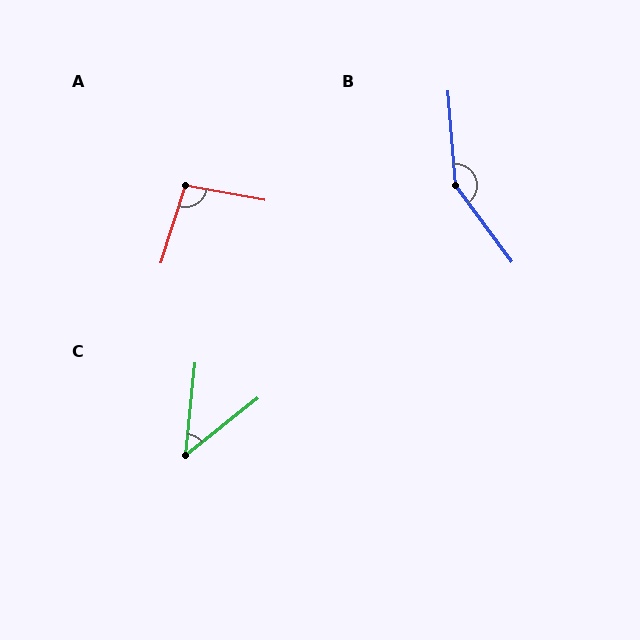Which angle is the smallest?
C, at approximately 46 degrees.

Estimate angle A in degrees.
Approximately 97 degrees.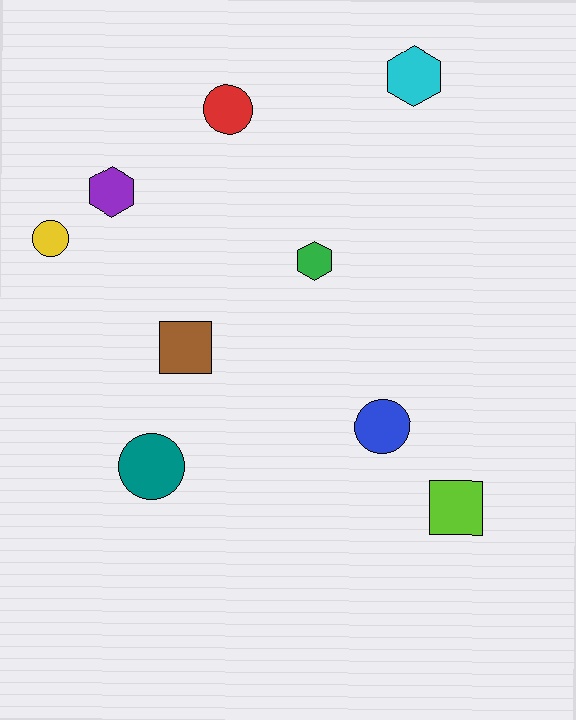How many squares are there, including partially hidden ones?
There are 2 squares.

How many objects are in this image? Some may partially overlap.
There are 9 objects.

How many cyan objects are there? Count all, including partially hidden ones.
There is 1 cyan object.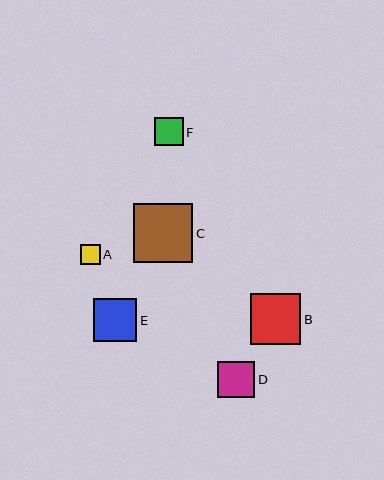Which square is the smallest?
Square A is the smallest with a size of approximately 20 pixels.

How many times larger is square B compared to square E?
Square B is approximately 1.2 times the size of square E.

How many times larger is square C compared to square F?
Square C is approximately 2.1 times the size of square F.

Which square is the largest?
Square C is the largest with a size of approximately 59 pixels.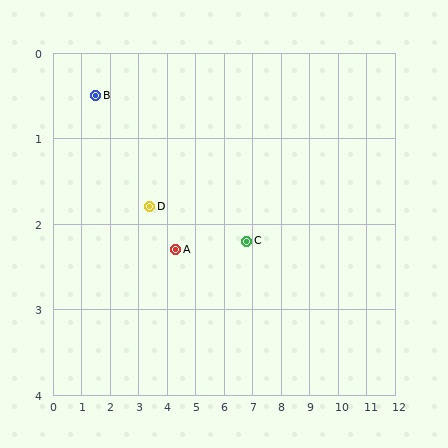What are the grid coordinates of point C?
Point C is at approximately (6.8, 2.2).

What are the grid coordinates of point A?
Point A is at approximately (4.3, 2.3).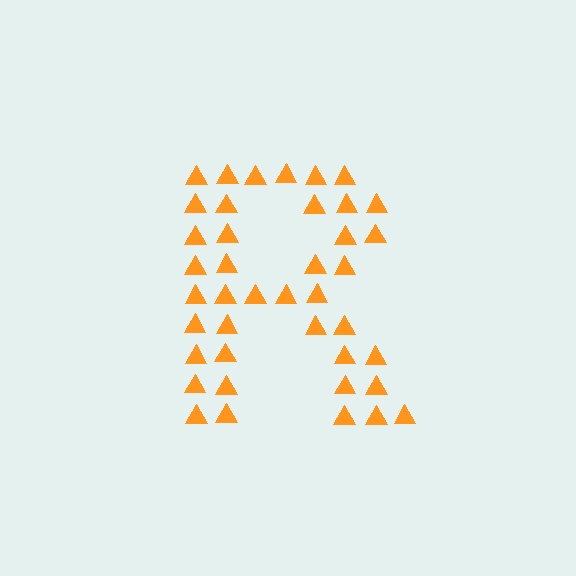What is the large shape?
The large shape is the letter R.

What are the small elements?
The small elements are triangles.